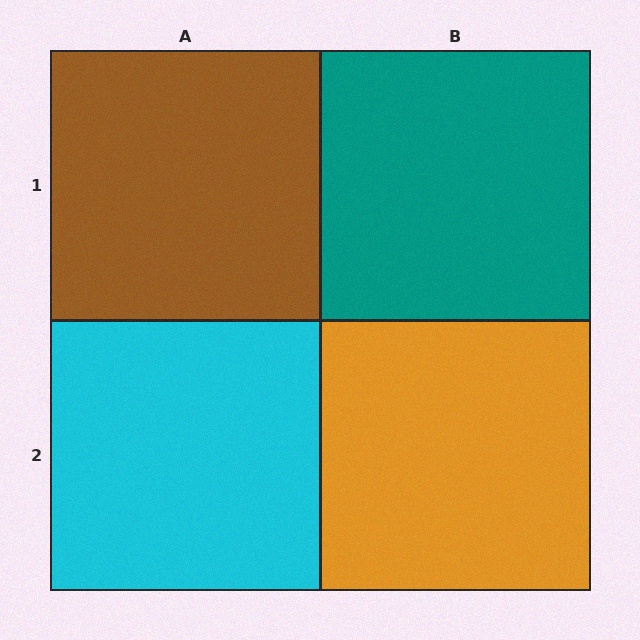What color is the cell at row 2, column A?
Cyan.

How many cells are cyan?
1 cell is cyan.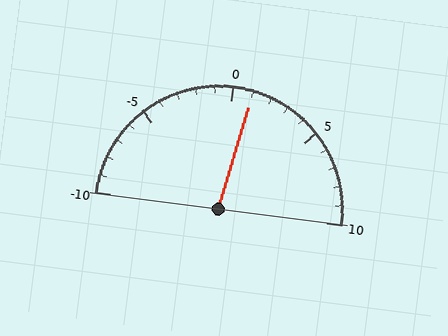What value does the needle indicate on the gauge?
The needle indicates approximately 1.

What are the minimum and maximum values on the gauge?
The gauge ranges from -10 to 10.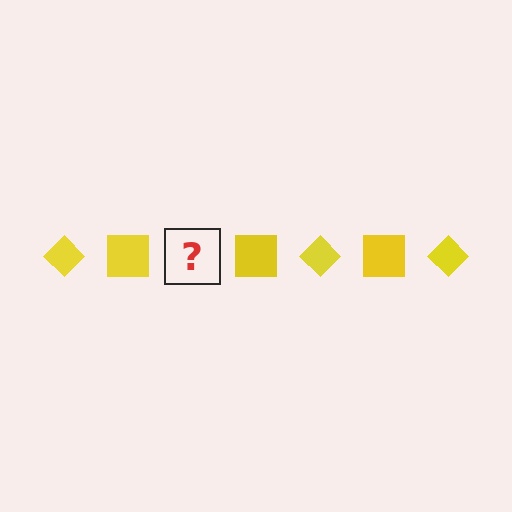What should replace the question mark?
The question mark should be replaced with a yellow diamond.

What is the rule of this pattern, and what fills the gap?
The rule is that the pattern cycles through diamond, square shapes in yellow. The gap should be filled with a yellow diamond.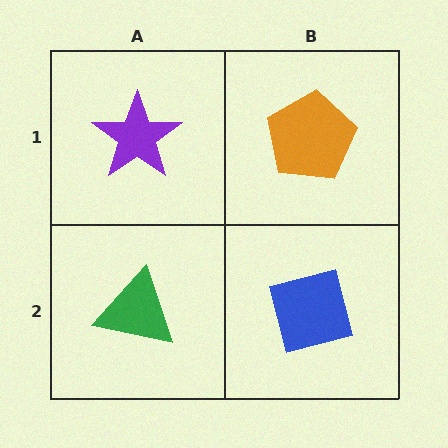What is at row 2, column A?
A green triangle.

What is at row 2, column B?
A blue square.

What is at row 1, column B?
An orange pentagon.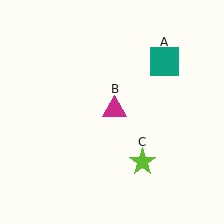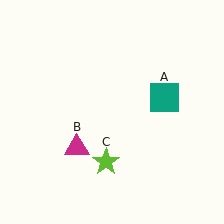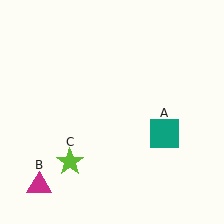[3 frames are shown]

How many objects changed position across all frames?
3 objects changed position: teal square (object A), magenta triangle (object B), lime star (object C).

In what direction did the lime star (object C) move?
The lime star (object C) moved left.